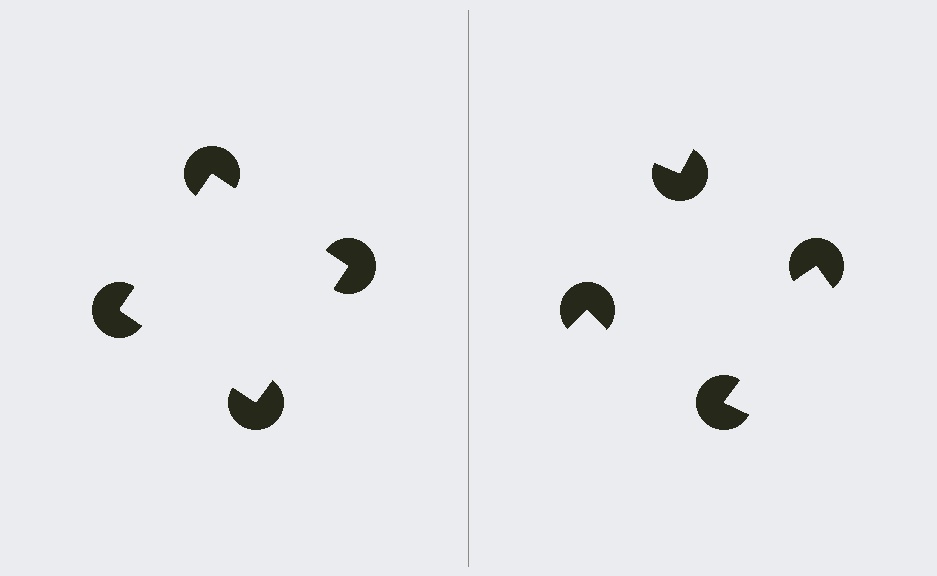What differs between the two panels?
The pac-man discs are positioned identically on both sides; only the wedge orientations differ. On the left they align to a square; on the right they are misaligned.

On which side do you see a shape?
An illusory square appears on the left side. On the right side the wedge cuts are rotated, so no coherent shape forms.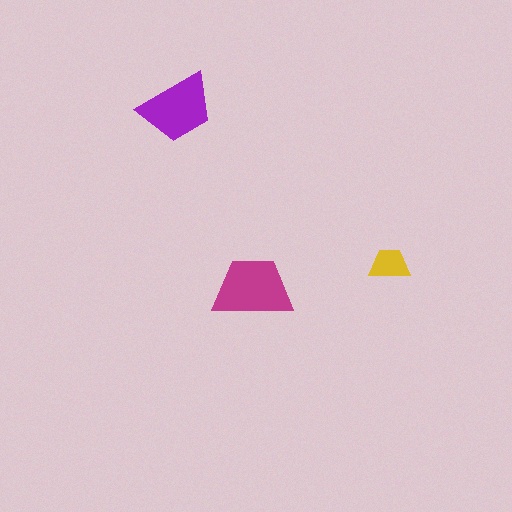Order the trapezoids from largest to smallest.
the magenta one, the purple one, the yellow one.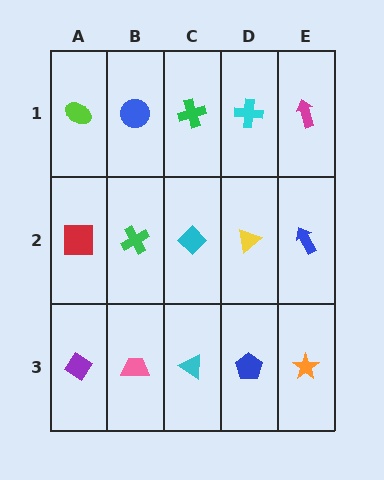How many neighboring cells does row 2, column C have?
4.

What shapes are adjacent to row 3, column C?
A cyan diamond (row 2, column C), a pink trapezoid (row 3, column B), a blue pentagon (row 3, column D).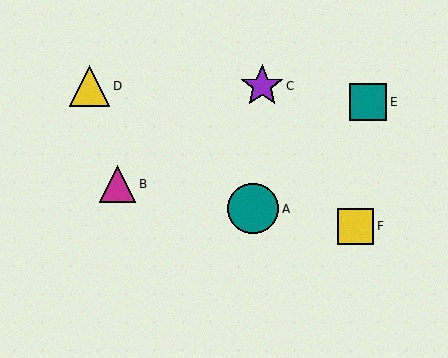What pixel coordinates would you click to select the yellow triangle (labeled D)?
Click at (89, 86) to select the yellow triangle D.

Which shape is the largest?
The teal circle (labeled A) is the largest.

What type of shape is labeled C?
Shape C is a purple star.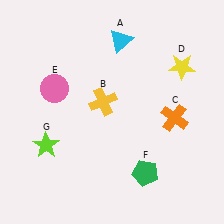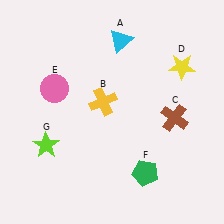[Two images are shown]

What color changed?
The cross (C) changed from orange in Image 1 to brown in Image 2.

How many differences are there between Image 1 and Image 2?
There is 1 difference between the two images.